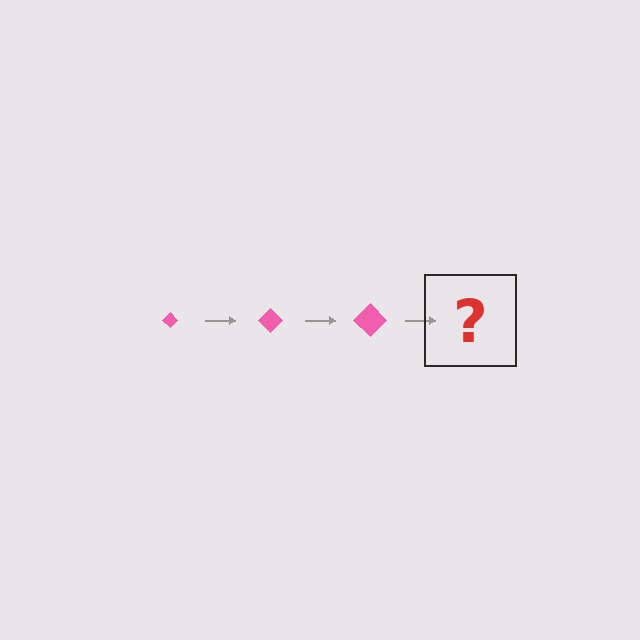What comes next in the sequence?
The next element should be a pink diamond, larger than the previous one.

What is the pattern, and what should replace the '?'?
The pattern is that the diamond gets progressively larger each step. The '?' should be a pink diamond, larger than the previous one.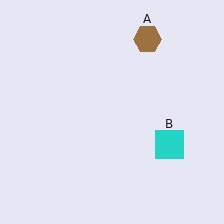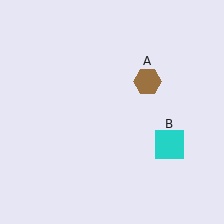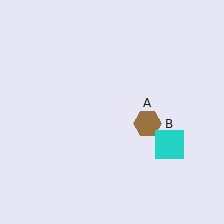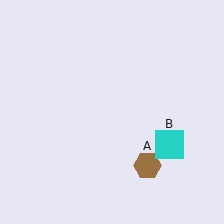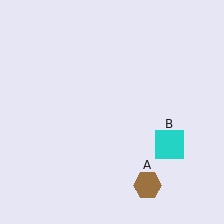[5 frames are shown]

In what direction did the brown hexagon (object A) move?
The brown hexagon (object A) moved down.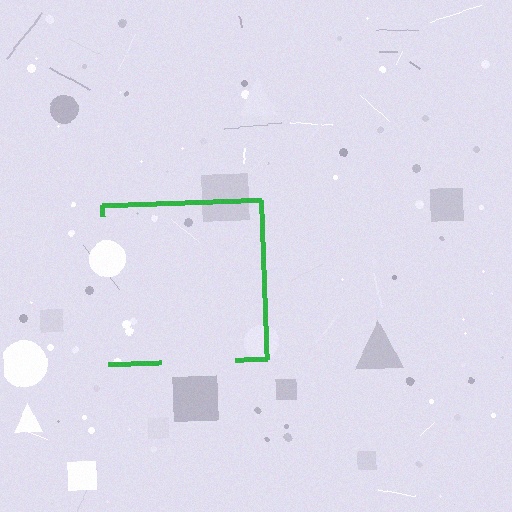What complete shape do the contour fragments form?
The contour fragments form a square.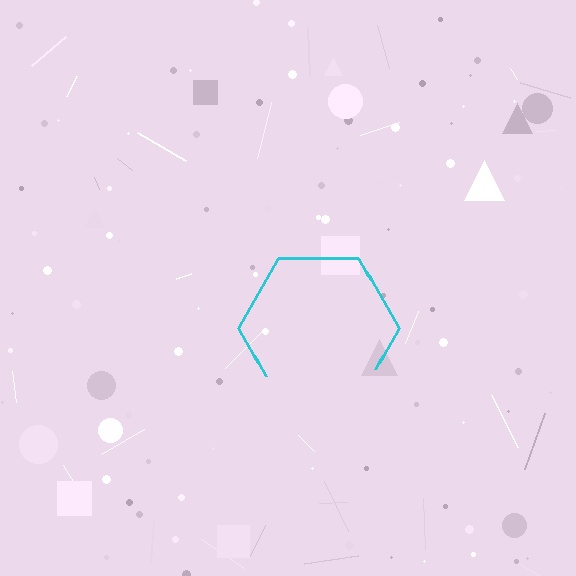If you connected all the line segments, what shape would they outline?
They would outline a hexagon.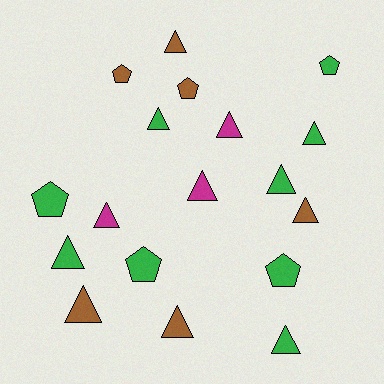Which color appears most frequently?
Green, with 9 objects.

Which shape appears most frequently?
Triangle, with 12 objects.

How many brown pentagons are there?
There are 2 brown pentagons.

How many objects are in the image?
There are 18 objects.